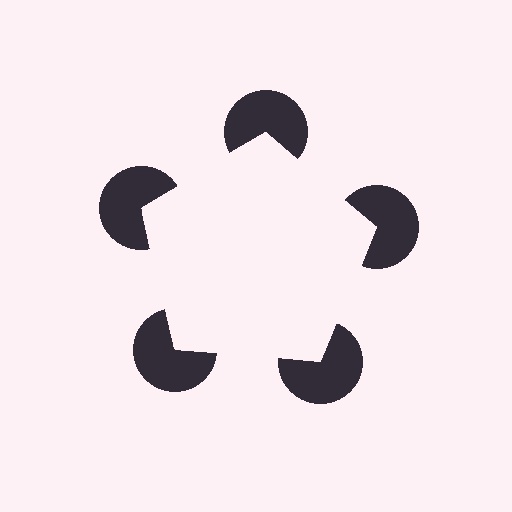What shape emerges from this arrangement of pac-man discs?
An illusory pentagon — its edges are inferred from the aligned wedge cuts in the pac-man discs, not physically drawn.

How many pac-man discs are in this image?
There are 5 — one at each vertex of the illusory pentagon.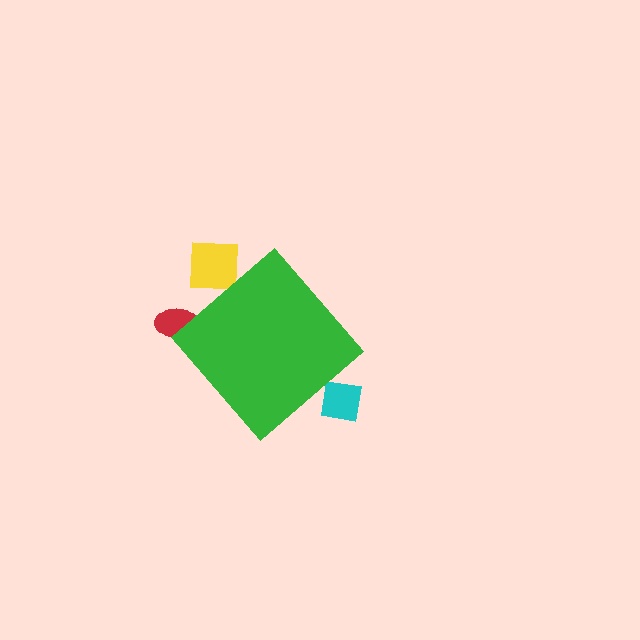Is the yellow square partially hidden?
Yes, the yellow square is partially hidden behind the green diamond.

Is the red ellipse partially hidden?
Yes, the red ellipse is partially hidden behind the green diamond.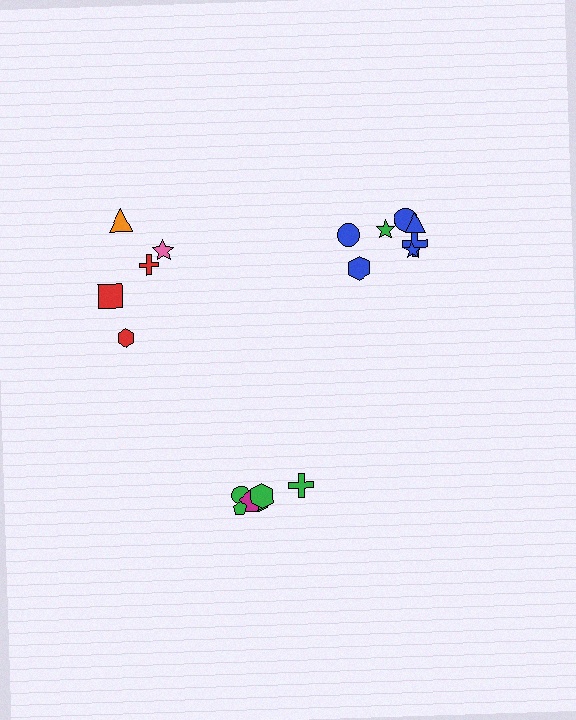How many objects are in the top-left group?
There are 5 objects.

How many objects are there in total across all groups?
There are 19 objects.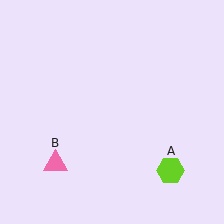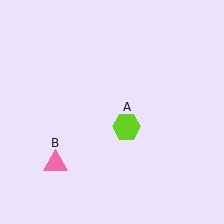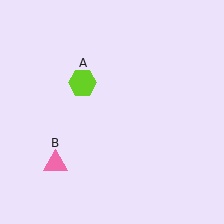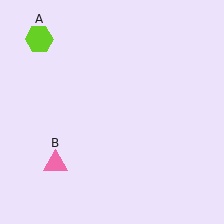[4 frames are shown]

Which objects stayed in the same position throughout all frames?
Pink triangle (object B) remained stationary.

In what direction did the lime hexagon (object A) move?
The lime hexagon (object A) moved up and to the left.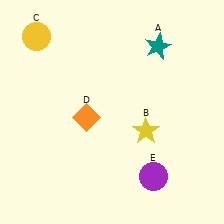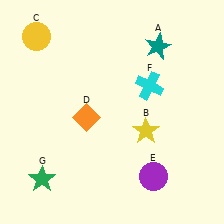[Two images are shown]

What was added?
A cyan cross (F), a green star (G) were added in Image 2.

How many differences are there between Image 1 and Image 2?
There are 2 differences between the two images.